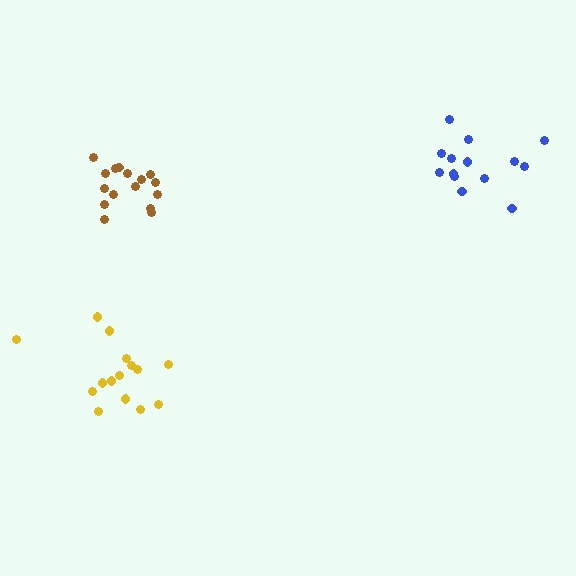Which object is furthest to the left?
The yellow cluster is leftmost.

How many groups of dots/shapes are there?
There are 3 groups.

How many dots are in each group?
Group 1: 15 dots, Group 2: 16 dots, Group 3: 14 dots (45 total).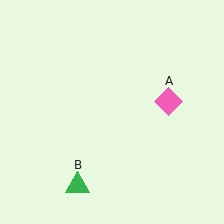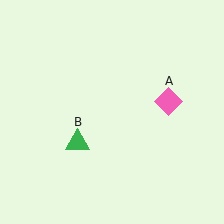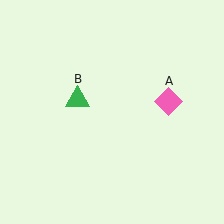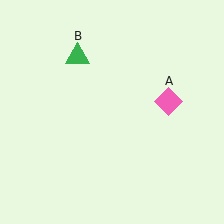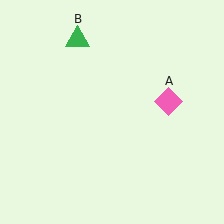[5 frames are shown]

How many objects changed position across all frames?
1 object changed position: green triangle (object B).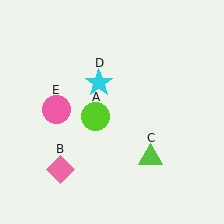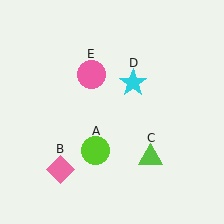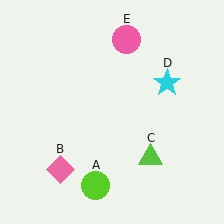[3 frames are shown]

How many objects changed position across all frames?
3 objects changed position: lime circle (object A), cyan star (object D), pink circle (object E).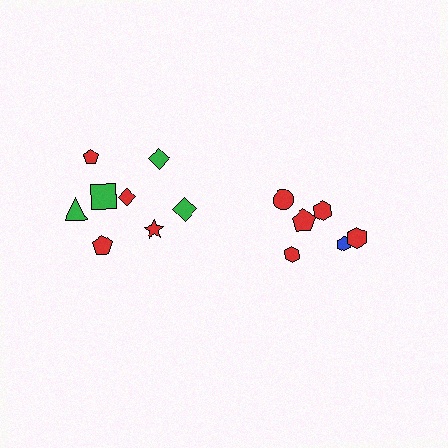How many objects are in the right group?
There are 6 objects.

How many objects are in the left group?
There are 8 objects.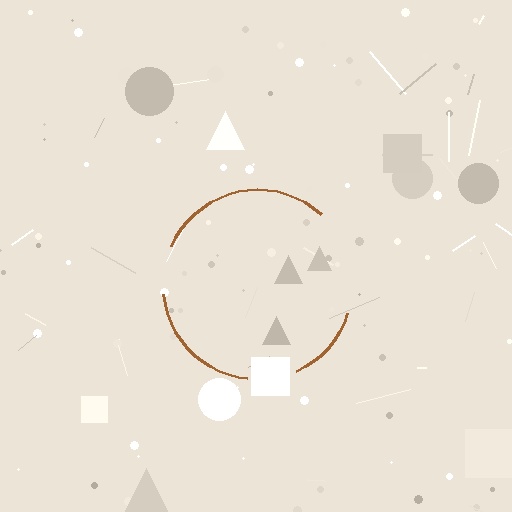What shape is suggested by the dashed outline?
The dashed outline suggests a circle.